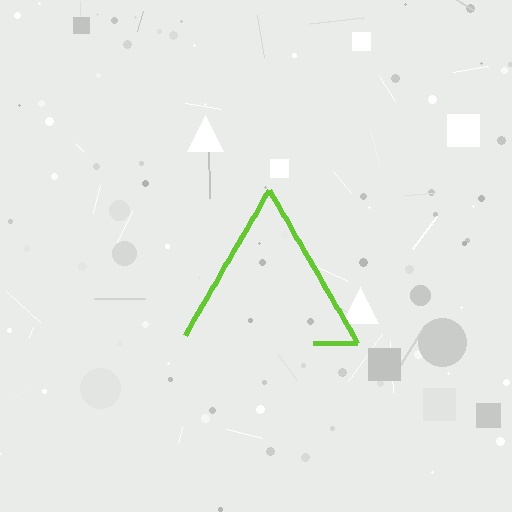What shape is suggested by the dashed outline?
The dashed outline suggests a triangle.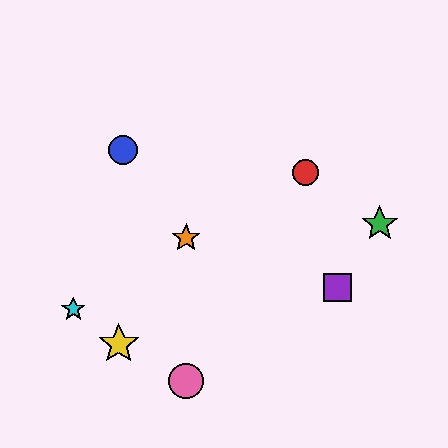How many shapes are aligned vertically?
2 shapes (the orange star, the pink circle) are aligned vertically.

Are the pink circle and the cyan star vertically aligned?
No, the pink circle is at x≈186 and the cyan star is at x≈73.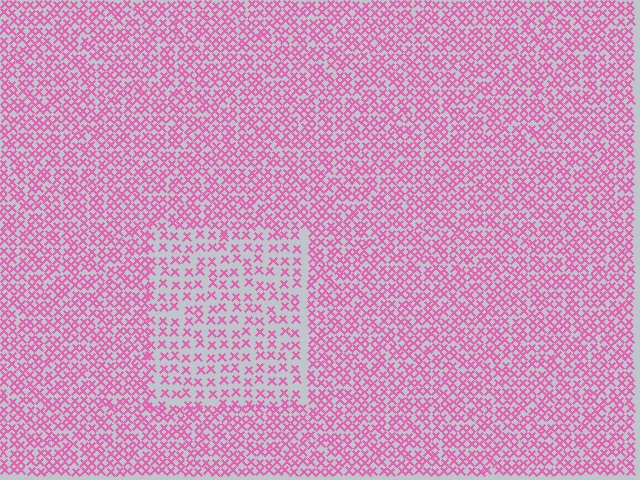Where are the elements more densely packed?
The elements are more densely packed outside the rectangle boundary.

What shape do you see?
I see a rectangle.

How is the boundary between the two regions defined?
The boundary is defined by a change in element density (approximately 1.9x ratio). All elements are the same color, size, and shape.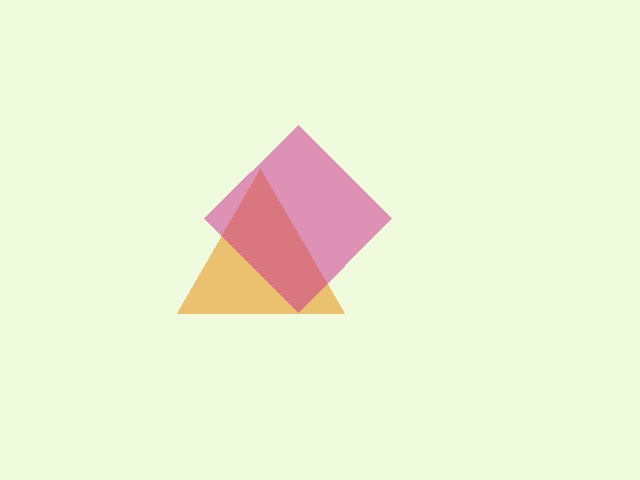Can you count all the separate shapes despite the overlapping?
Yes, there are 2 separate shapes.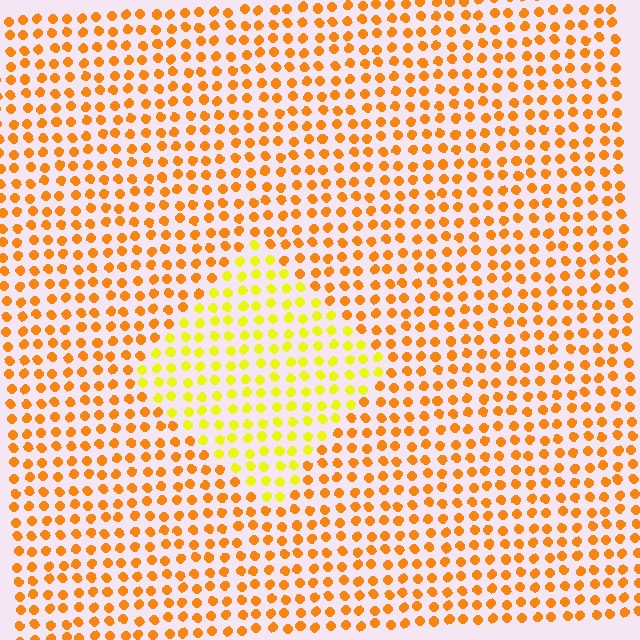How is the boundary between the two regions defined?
The boundary is defined purely by a slight shift in hue (about 33 degrees). Spacing, size, and orientation are identical on both sides.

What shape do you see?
I see a diamond.